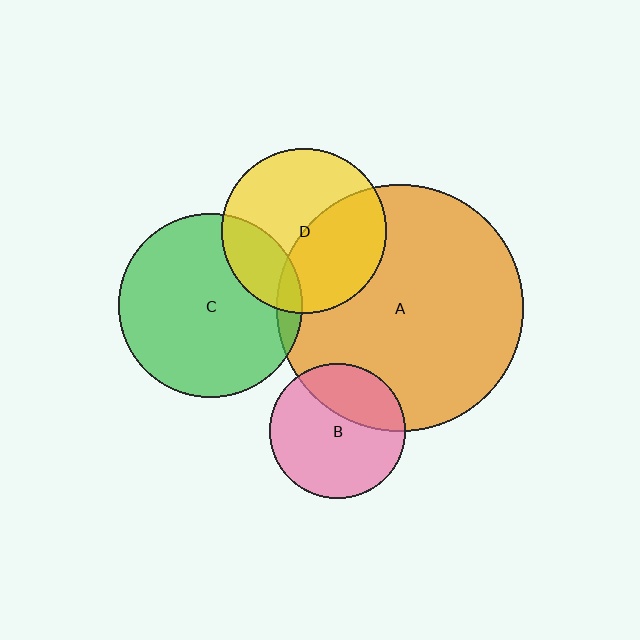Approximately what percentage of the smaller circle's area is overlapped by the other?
Approximately 5%.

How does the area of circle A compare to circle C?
Approximately 1.8 times.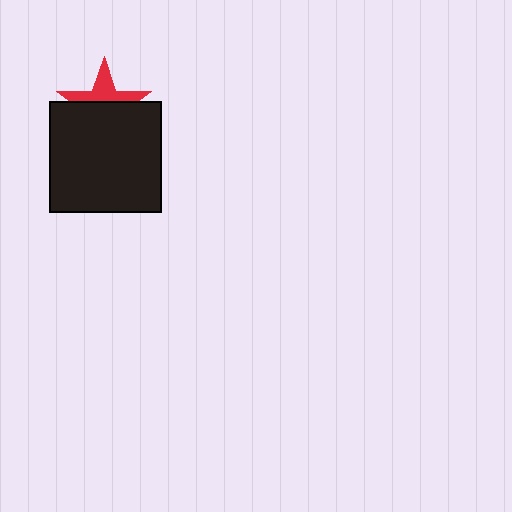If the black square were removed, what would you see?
You would see the complete red star.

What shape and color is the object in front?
The object in front is a black square.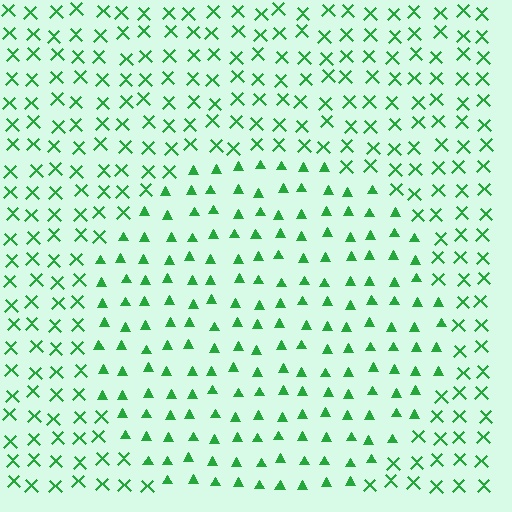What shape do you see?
I see a circle.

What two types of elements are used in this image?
The image uses triangles inside the circle region and X marks outside it.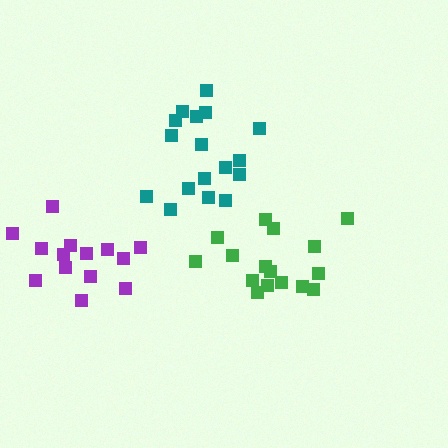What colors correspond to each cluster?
The clusters are colored: purple, teal, green.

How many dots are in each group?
Group 1: 14 dots, Group 2: 17 dots, Group 3: 16 dots (47 total).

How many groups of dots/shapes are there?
There are 3 groups.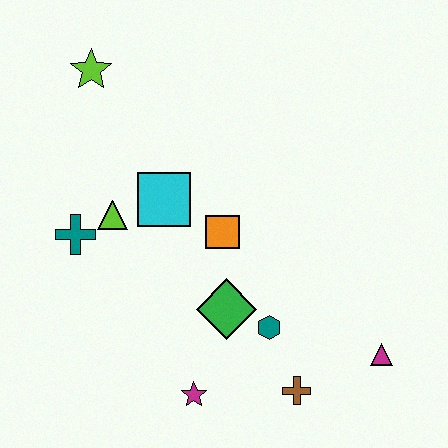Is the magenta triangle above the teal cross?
No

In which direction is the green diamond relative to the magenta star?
The green diamond is above the magenta star.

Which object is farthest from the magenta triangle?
The lime star is farthest from the magenta triangle.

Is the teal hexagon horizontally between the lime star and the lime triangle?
No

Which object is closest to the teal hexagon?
The green diamond is closest to the teal hexagon.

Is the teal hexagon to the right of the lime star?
Yes